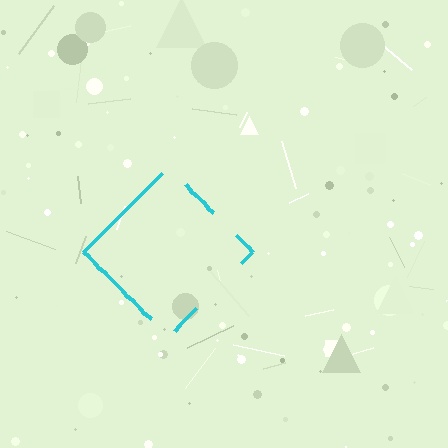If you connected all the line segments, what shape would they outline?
They would outline a diamond.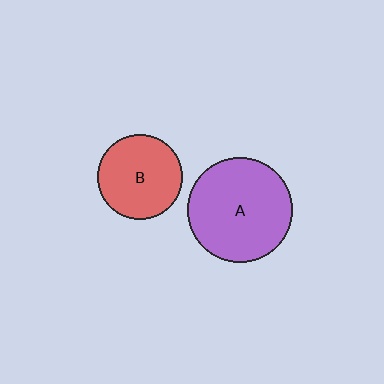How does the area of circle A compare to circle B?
Approximately 1.5 times.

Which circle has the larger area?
Circle A (purple).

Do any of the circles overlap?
No, none of the circles overlap.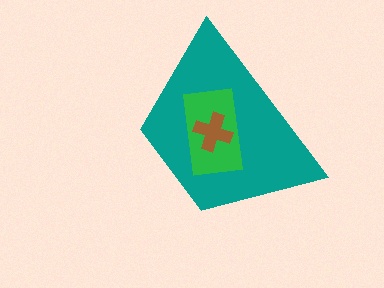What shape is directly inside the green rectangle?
The brown cross.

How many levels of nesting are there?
3.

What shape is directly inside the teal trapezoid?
The green rectangle.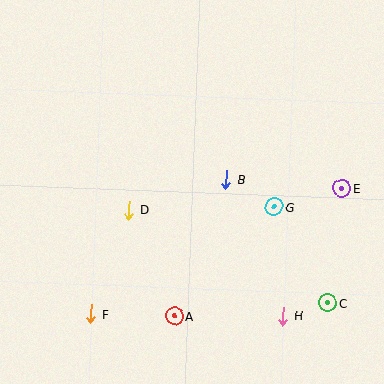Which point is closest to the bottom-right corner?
Point C is closest to the bottom-right corner.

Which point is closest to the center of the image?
Point B at (226, 180) is closest to the center.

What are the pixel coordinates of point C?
Point C is at (327, 303).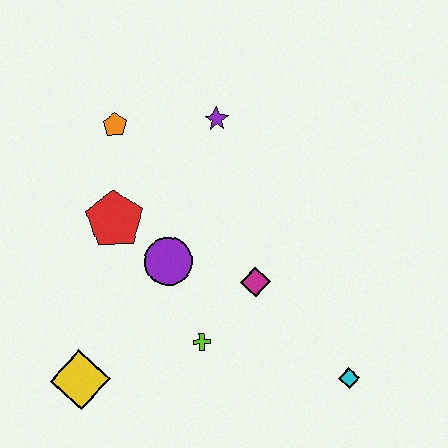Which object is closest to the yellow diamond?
The lime cross is closest to the yellow diamond.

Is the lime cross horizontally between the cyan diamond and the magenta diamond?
No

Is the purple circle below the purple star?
Yes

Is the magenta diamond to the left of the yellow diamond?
No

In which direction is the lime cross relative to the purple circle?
The lime cross is below the purple circle.